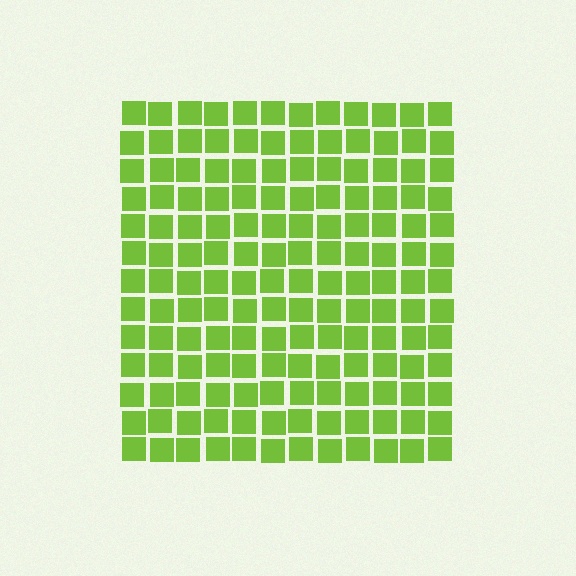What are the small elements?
The small elements are squares.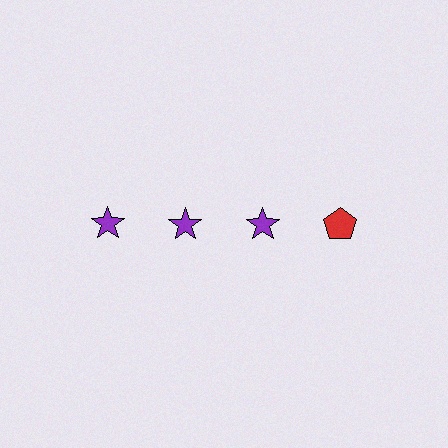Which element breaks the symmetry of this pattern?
The red pentagon in the top row, second from right column breaks the symmetry. All other shapes are purple stars.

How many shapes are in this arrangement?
There are 4 shapes arranged in a grid pattern.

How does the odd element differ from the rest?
It differs in both color (red instead of purple) and shape (pentagon instead of star).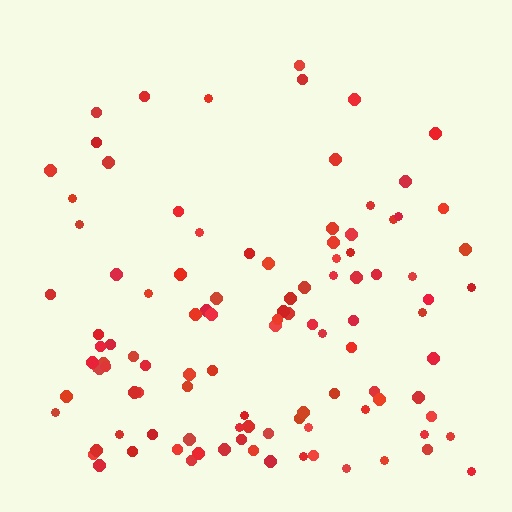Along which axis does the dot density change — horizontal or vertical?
Vertical.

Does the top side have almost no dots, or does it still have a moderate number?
Still a moderate number, just noticeably fewer than the bottom.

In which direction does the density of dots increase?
From top to bottom, with the bottom side densest.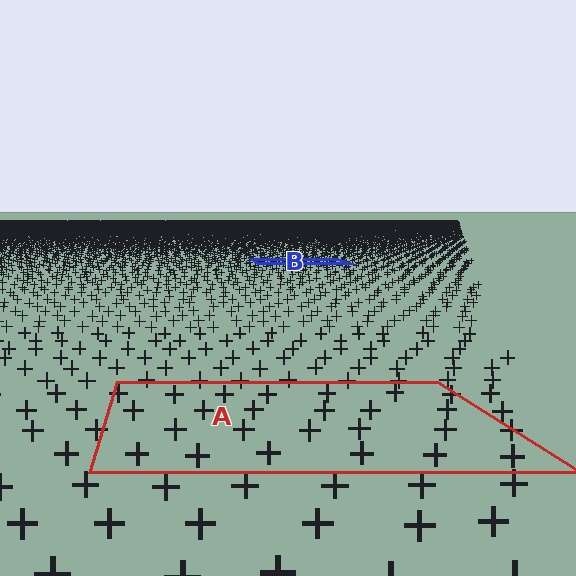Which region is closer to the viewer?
Region A is closer. The texture elements there are larger and more spread out.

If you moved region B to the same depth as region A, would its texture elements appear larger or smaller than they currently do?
They would appear larger. At a closer depth, the same texture elements are projected at a bigger on-screen size.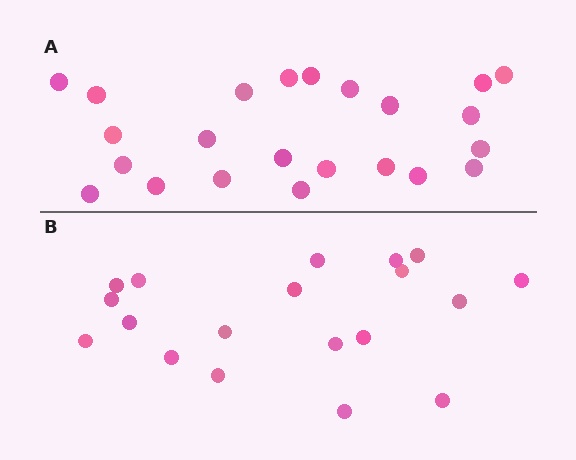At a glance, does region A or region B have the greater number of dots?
Region A (the top region) has more dots.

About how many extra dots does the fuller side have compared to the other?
Region A has about 4 more dots than region B.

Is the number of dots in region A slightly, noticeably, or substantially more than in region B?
Region A has only slightly more — the two regions are fairly close. The ratio is roughly 1.2 to 1.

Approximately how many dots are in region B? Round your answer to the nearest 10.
About 20 dots. (The exact count is 19, which rounds to 20.)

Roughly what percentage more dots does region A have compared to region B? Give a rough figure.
About 20% more.